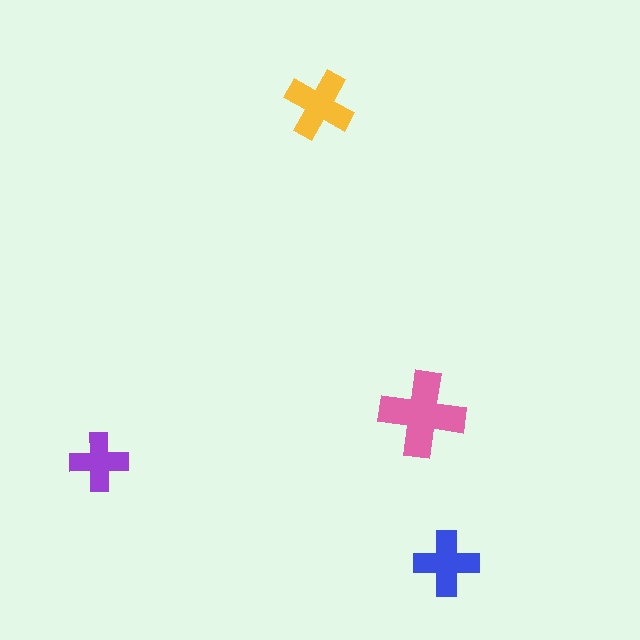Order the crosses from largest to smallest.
the pink one, the yellow one, the blue one, the purple one.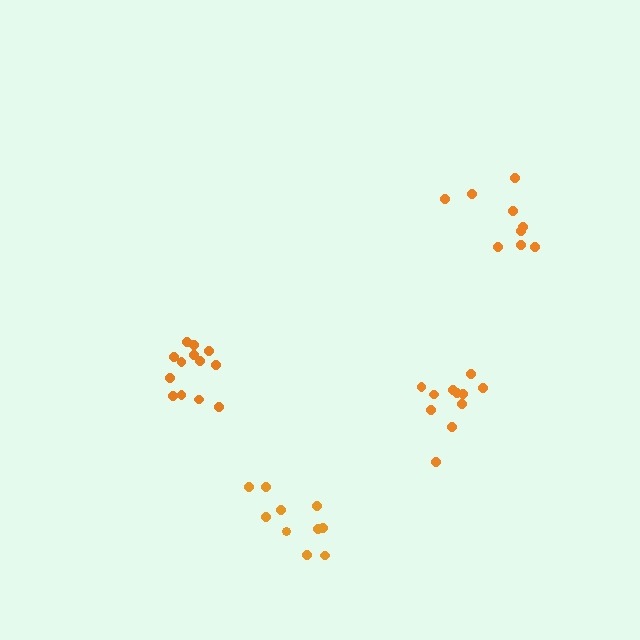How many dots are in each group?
Group 1: 11 dots, Group 2: 9 dots, Group 3: 10 dots, Group 4: 13 dots (43 total).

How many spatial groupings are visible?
There are 4 spatial groupings.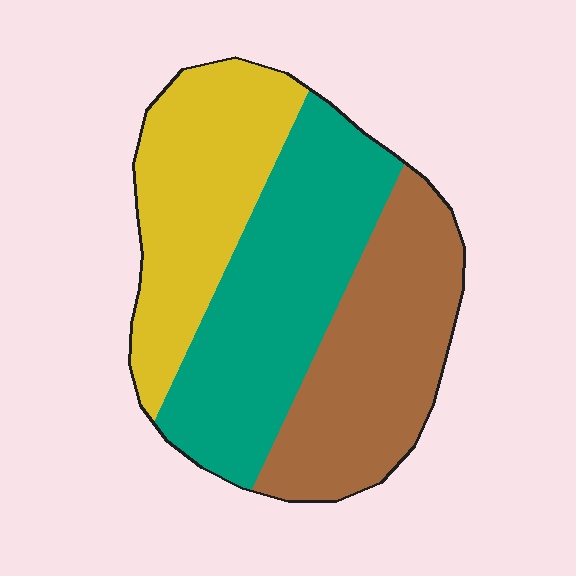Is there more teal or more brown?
Teal.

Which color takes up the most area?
Teal, at roughly 40%.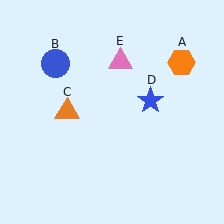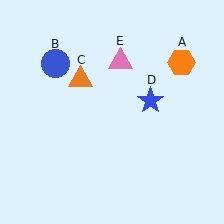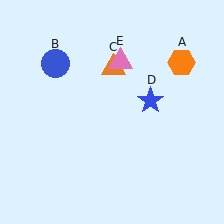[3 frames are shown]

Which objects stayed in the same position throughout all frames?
Orange hexagon (object A) and blue circle (object B) and blue star (object D) and pink triangle (object E) remained stationary.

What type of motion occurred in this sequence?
The orange triangle (object C) rotated clockwise around the center of the scene.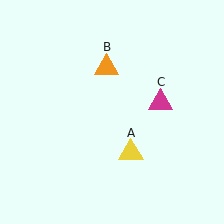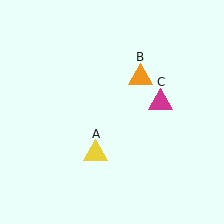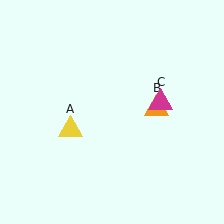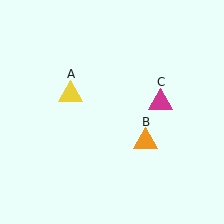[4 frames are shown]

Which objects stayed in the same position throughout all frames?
Magenta triangle (object C) remained stationary.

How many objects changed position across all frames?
2 objects changed position: yellow triangle (object A), orange triangle (object B).